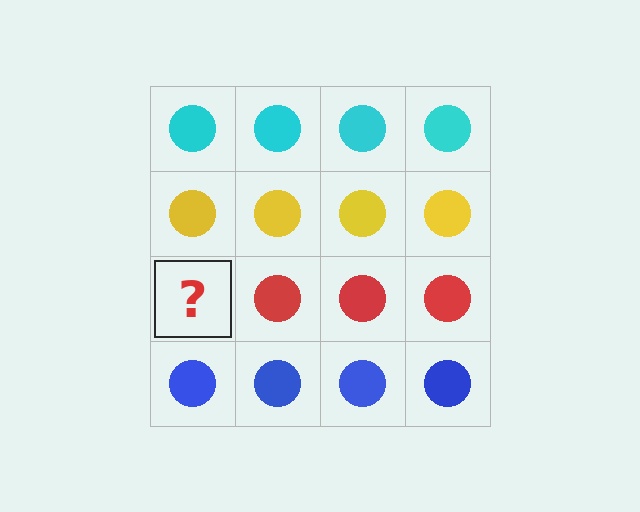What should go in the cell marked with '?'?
The missing cell should contain a red circle.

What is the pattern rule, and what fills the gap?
The rule is that each row has a consistent color. The gap should be filled with a red circle.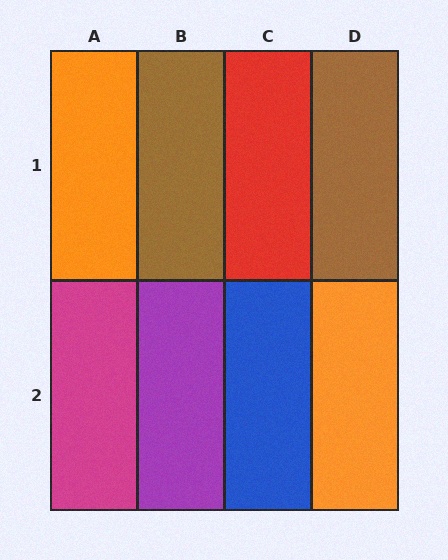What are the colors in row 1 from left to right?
Orange, brown, red, brown.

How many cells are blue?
1 cell is blue.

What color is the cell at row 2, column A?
Magenta.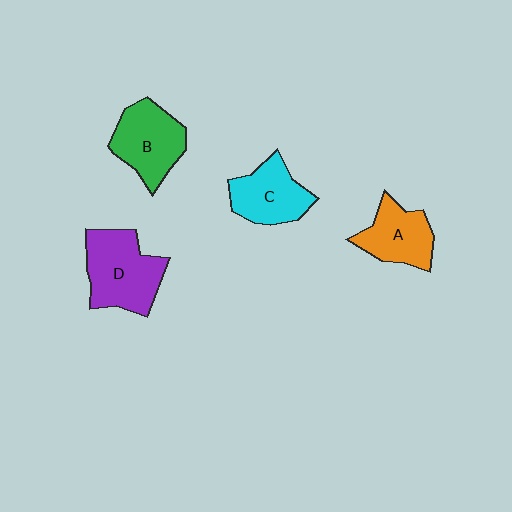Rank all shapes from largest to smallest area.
From largest to smallest: D (purple), B (green), C (cyan), A (orange).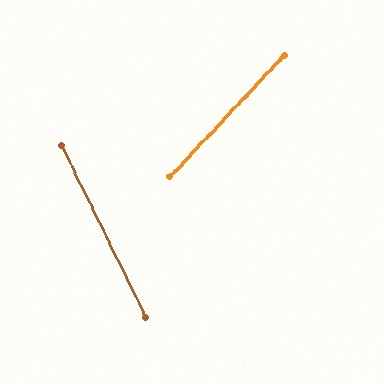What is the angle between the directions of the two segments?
Approximately 69 degrees.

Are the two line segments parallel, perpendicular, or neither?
Neither parallel nor perpendicular — they differ by about 69°.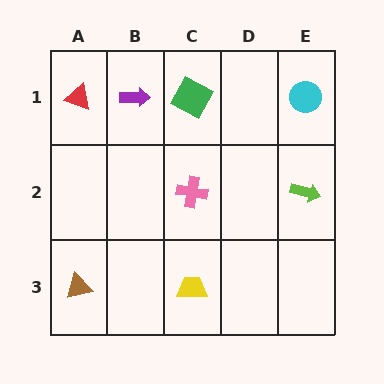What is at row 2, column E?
A lime arrow.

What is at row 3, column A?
A brown triangle.